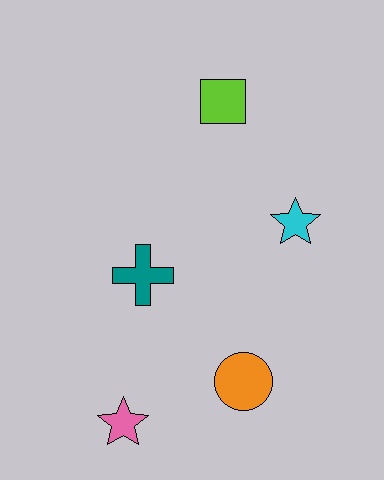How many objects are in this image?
There are 5 objects.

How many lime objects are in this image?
There is 1 lime object.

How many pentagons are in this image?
There are no pentagons.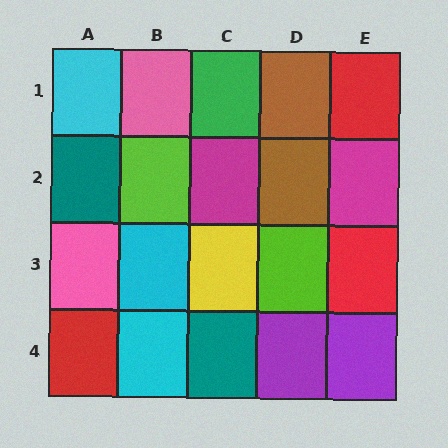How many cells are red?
3 cells are red.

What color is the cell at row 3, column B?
Cyan.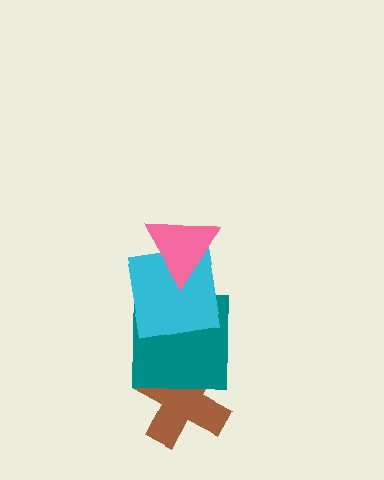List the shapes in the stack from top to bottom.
From top to bottom: the pink triangle, the cyan square, the teal square, the brown cross.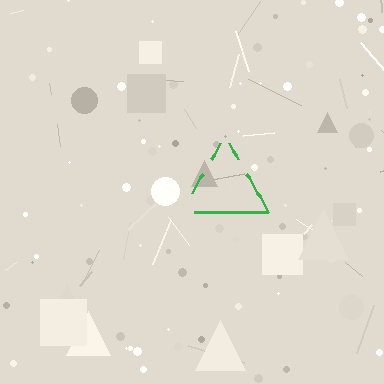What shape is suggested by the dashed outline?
The dashed outline suggests a triangle.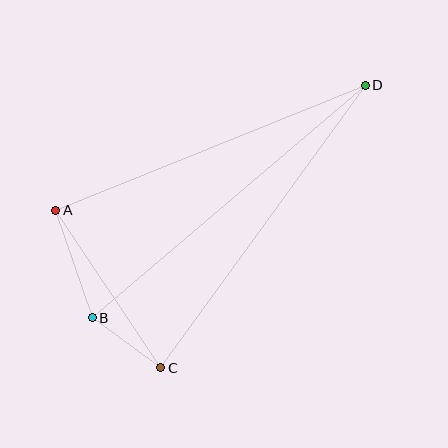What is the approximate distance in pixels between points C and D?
The distance between C and D is approximately 349 pixels.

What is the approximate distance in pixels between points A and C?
The distance between A and C is approximately 189 pixels.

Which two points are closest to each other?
Points B and C are closest to each other.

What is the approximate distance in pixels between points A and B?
The distance between A and B is approximately 114 pixels.